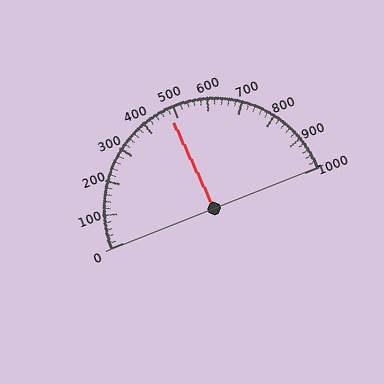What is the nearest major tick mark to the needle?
The nearest major tick mark is 500.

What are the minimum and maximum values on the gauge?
The gauge ranges from 0 to 1000.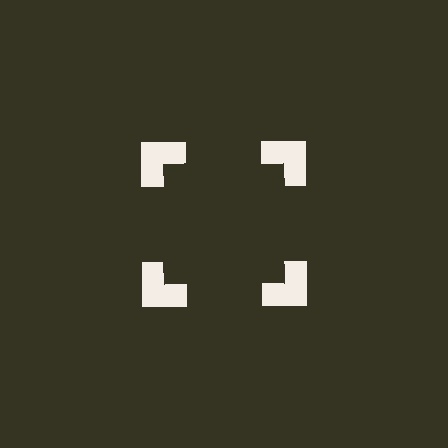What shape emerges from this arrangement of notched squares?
An illusory square — its edges are inferred from the aligned wedge cuts in the notched squares, not physically drawn.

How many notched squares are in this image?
There are 4 — one at each vertex of the illusory square.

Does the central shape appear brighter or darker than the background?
It typically appears slightly darker than the background, even though no actual brightness change is drawn.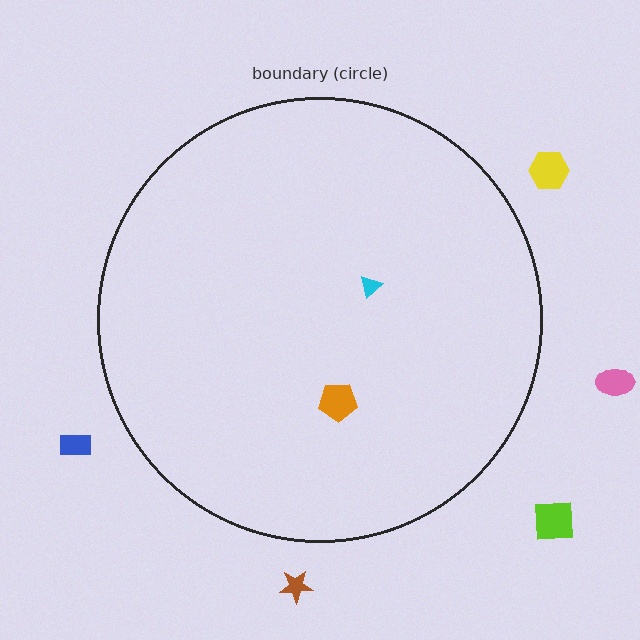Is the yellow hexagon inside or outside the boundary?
Outside.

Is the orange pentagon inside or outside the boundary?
Inside.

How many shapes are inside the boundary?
2 inside, 5 outside.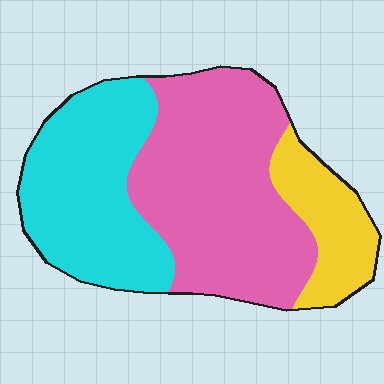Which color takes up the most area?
Pink, at roughly 50%.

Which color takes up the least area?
Yellow, at roughly 15%.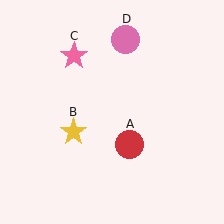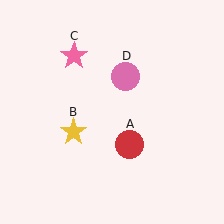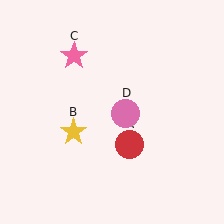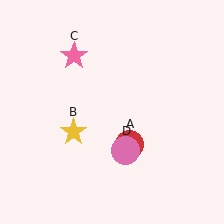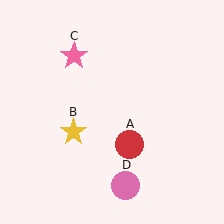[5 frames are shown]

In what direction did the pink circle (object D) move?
The pink circle (object D) moved down.